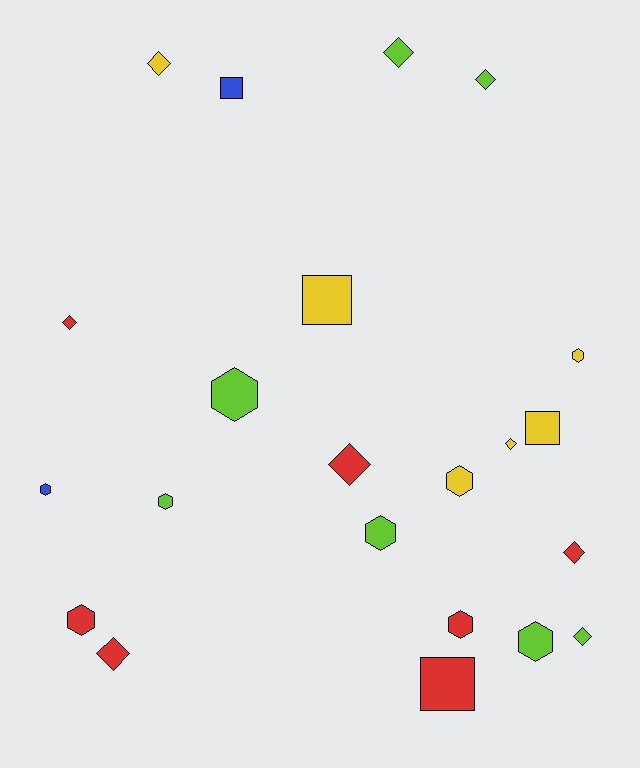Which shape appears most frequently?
Hexagon, with 9 objects.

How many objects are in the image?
There are 22 objects.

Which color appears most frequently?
Lime, with 7 objects.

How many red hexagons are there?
There are 2 red hexagons.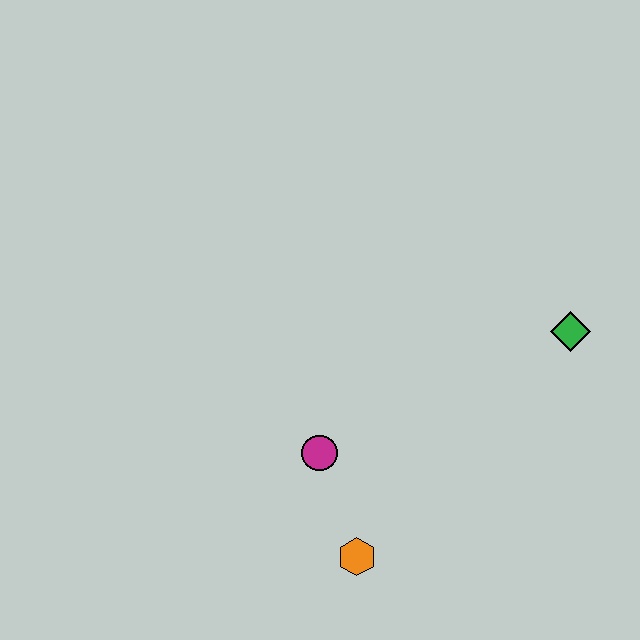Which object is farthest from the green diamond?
The orange hexagon is farthest from the green diamond.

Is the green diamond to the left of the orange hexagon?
No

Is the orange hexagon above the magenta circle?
No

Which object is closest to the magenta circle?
The orange hexagon is closest to the magenta circle.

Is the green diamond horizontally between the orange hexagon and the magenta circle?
No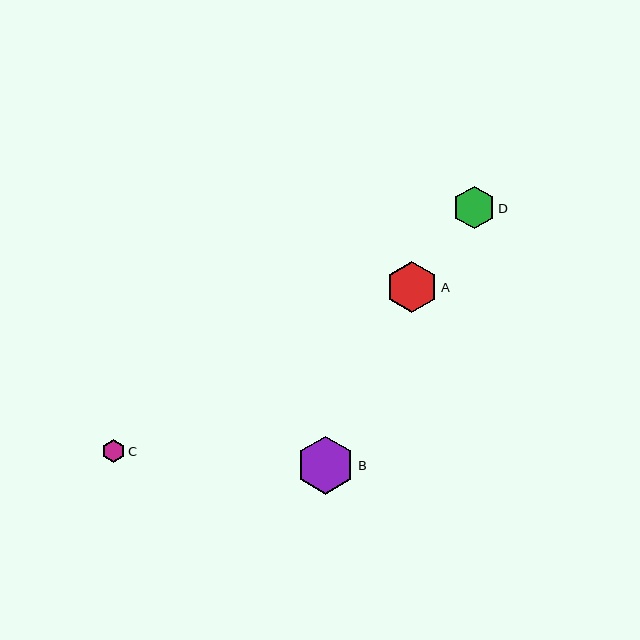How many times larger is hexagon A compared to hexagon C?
Hexagon A is approximately 2.3 times the size of hexagon C.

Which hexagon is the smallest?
Hexagon C is the smallest with a size of approximately 23 pixels.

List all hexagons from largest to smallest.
From largest to smallest: B, A, D, C.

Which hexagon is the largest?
Hexagon B is the largest with a size of approximately 58 pixels.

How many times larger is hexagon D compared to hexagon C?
Hexagon D is approximately 1.9 times the size of hexagon C.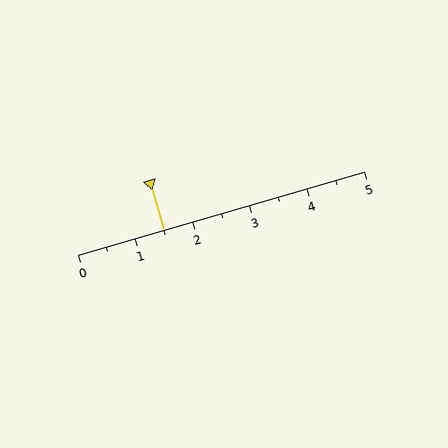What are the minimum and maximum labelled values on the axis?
The axis runs from 0 to 5.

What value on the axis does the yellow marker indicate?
The marker indicates approximately 1.5.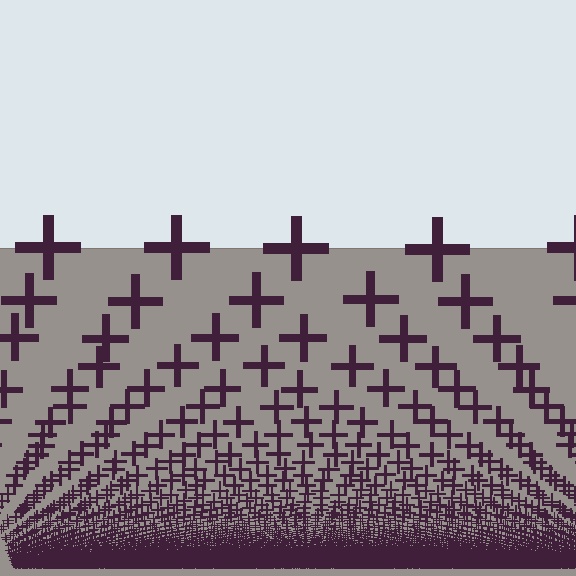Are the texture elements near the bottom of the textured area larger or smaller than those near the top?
Smaller. The gradient is inverted — elements near the bottom are smaller and denser.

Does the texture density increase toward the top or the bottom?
Density increases toward the bottom.